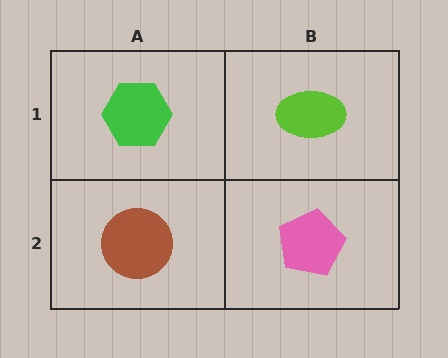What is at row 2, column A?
A brown circle.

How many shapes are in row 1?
2 shapes.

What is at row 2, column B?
A pink pentagon.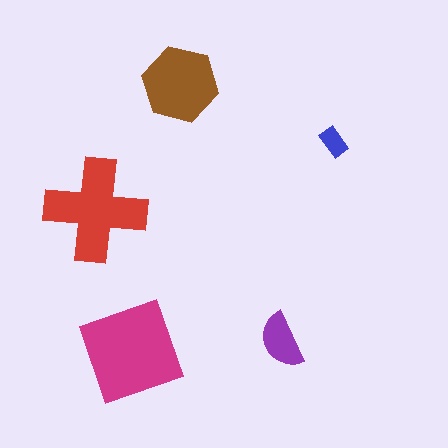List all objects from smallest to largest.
The blue rectangle, the purple semicircle, the brown hexagon, the red cross, the magenta square.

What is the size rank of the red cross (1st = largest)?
2nd.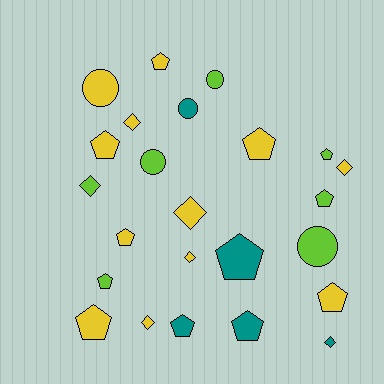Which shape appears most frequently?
Pentagon, with 12 objects.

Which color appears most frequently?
Yellow, with 12 objects.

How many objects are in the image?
There are 24 objects.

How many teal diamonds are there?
There is 1 teal diamond.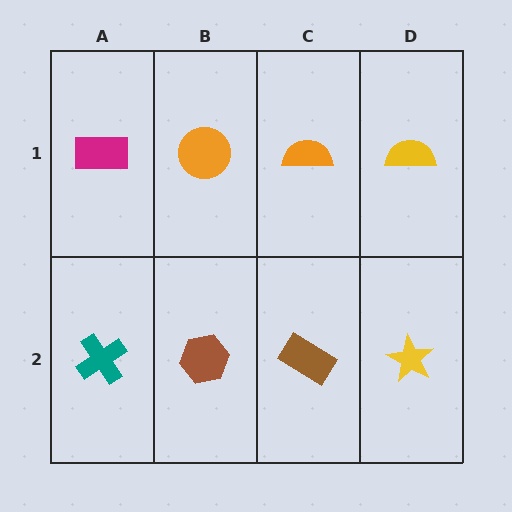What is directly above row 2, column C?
An orange semicircle.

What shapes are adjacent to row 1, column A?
A teal cross (row 2, column A), an orange circle (row 1, column B).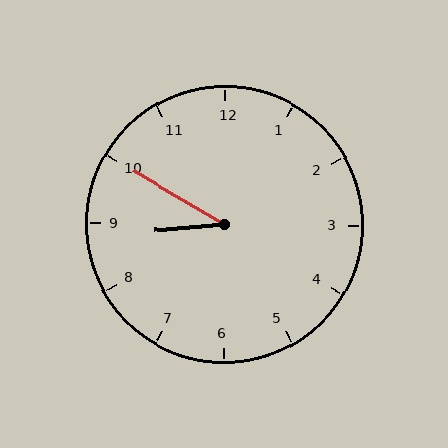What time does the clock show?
8:50.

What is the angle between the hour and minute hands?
Approximately 35 degrees.